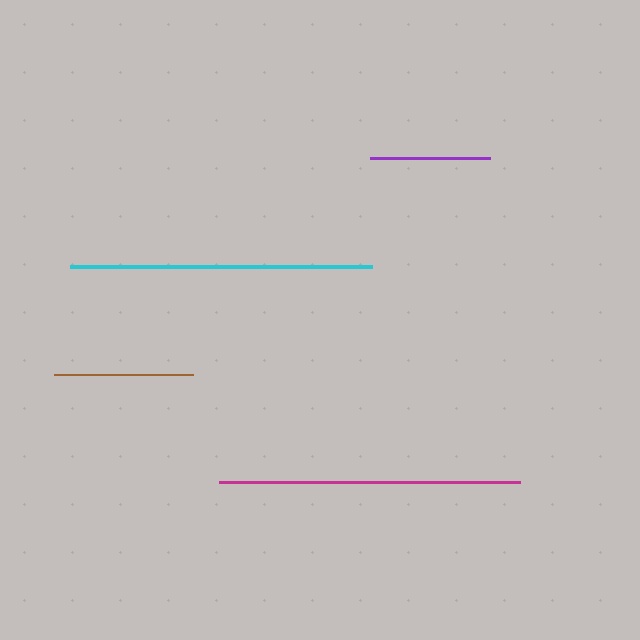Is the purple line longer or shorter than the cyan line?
The cyan line is longer than the purple line.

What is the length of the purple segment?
The purple segment is approximately 119 pixels long.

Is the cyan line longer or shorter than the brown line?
The cyan line is longer than the brown line.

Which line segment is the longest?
The cyan line is the longest at approximately 302 pixels.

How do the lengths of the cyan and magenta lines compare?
The cyan and magenta lines are approximately the same length.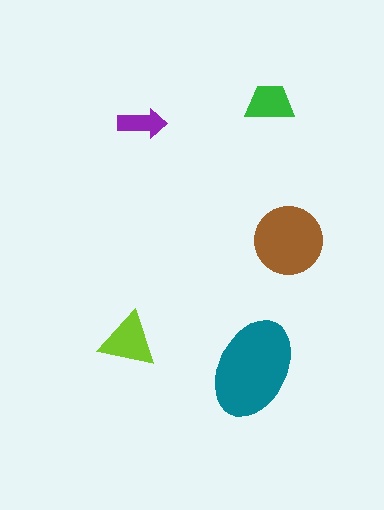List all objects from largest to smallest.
The teal ellipse, the brown circle, the lime triangle, the green trapezoid, the purple arrow.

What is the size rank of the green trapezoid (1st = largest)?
4th.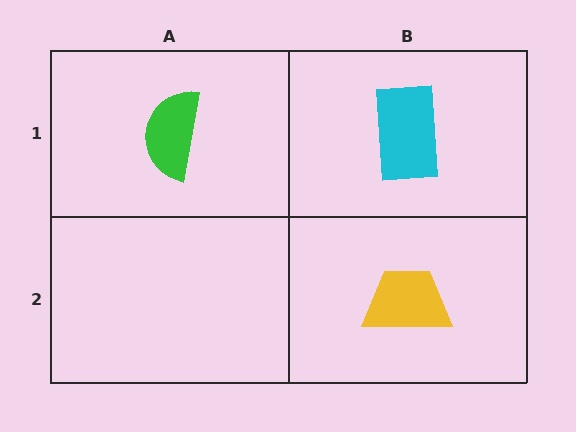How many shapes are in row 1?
2 shapes.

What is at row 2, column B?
A yellow trapezoid.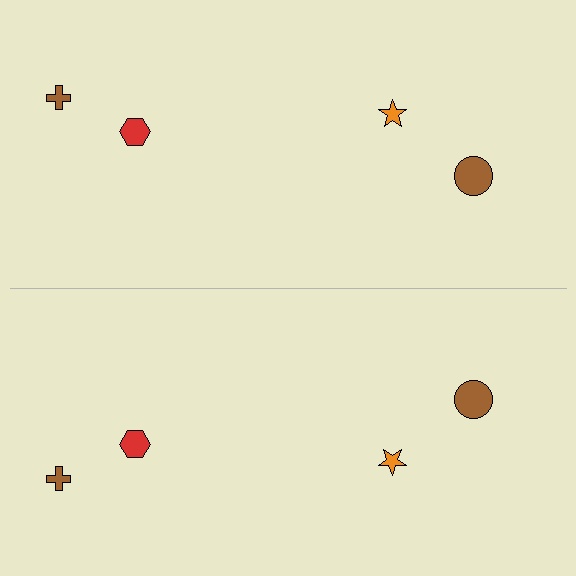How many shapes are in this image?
There are 8 shapes in this image.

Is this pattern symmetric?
Yes, this pattern has bilateral (reflection) symmetry.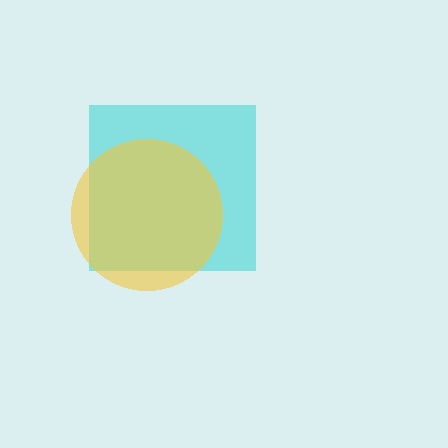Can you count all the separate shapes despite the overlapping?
Yes, there are 2 separate shapes.